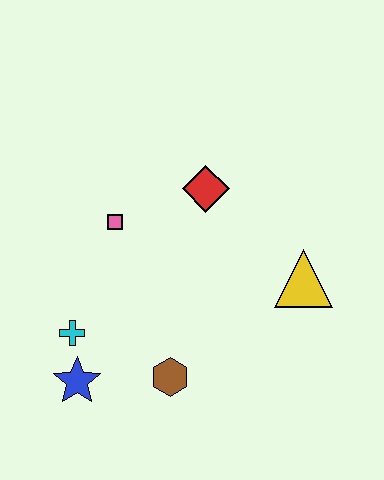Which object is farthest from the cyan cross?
The yellow triangle is farthest from the cyan cross.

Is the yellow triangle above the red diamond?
No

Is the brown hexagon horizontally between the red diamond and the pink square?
Yes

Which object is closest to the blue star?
The cyan cross is closest to the blue star.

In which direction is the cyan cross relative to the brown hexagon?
The cyan cross is to the left of the brown hexagon.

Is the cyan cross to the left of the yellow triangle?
Yes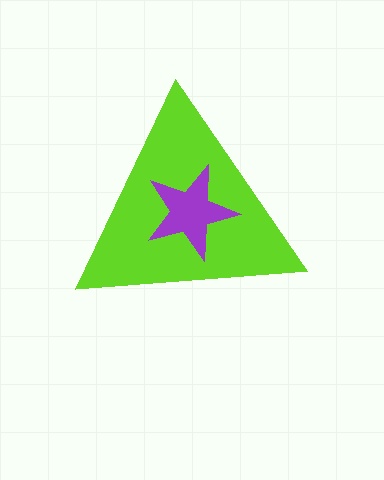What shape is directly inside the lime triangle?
The purple star.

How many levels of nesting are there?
2.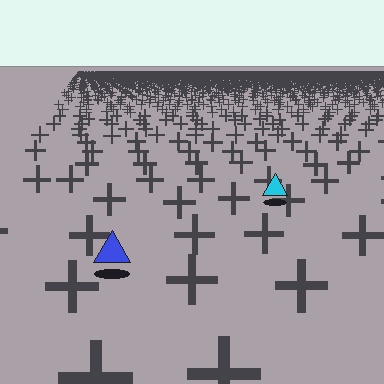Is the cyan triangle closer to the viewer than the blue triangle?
No. The blue triangle is closer — you can tell from the texture gradient: the ground texture is coarser near it.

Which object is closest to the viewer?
The blue triangle is closest. The texture marks near it are larger and more spread out.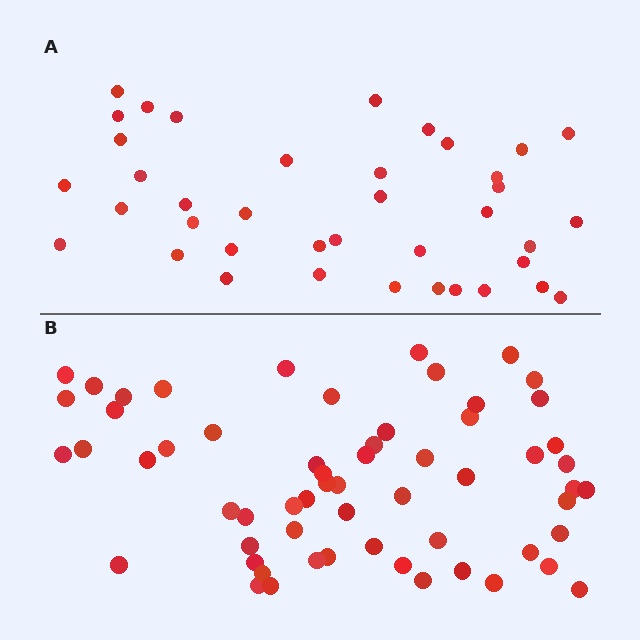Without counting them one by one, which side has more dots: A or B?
Region B (the bottom region) has more dots.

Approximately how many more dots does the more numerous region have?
Region B has approximately 20 more dots than region A.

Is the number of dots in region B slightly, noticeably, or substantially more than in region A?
Region B has substantially more. The ratio is roughly 1.5 to 1.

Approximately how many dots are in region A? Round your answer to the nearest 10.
About 40 dots. (The exact count is 39, which rounds to 40.)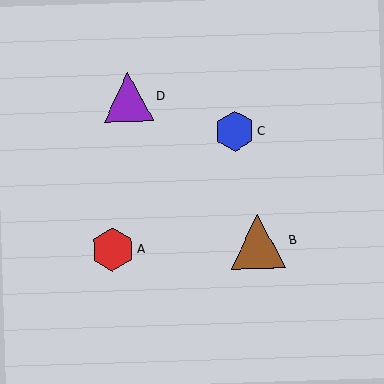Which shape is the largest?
The brown triangle (labeled B) is the largest.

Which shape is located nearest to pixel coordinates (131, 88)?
The purple triangle (labeled D) at (128, 97) is nearest to that location.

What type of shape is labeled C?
Shape C is a blue hexagon.